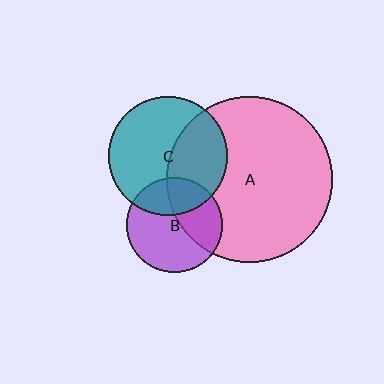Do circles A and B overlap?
Yes.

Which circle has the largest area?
Circle A (pink).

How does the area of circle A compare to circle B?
Approximately 3.0 times.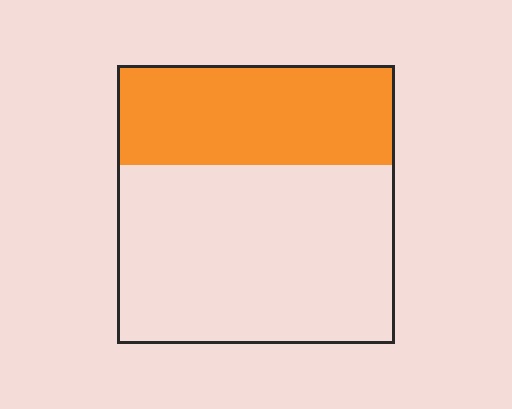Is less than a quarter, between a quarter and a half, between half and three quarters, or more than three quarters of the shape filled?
Between a quarter and a half.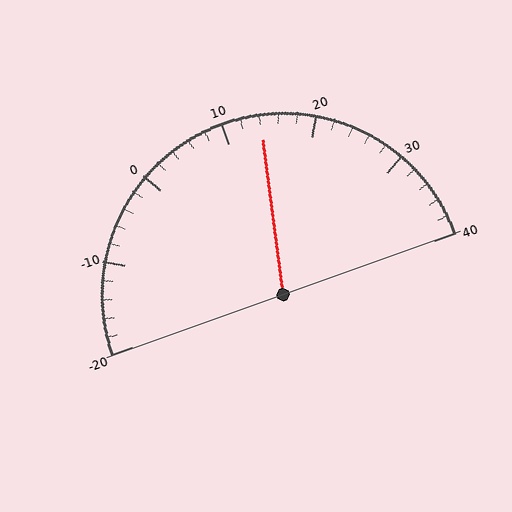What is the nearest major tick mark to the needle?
The nearest major tick mark is 10.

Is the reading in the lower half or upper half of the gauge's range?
The reading is in the upper half of the range (-20 to 40).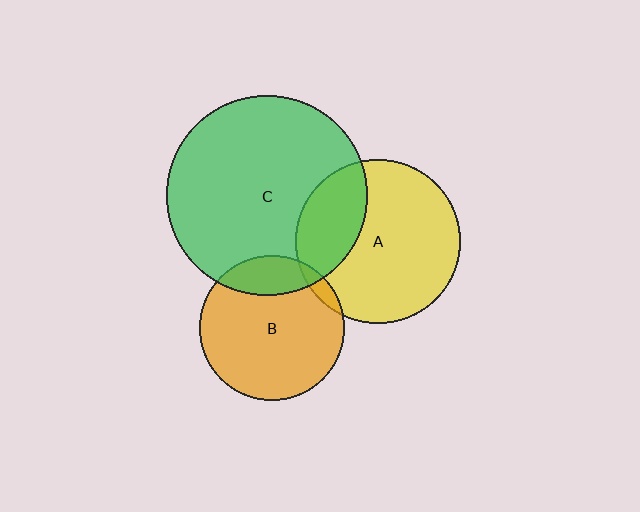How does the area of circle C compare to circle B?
Approximately 1.9 times.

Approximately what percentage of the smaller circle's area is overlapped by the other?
Approximately 5%.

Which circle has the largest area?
Circle C (green).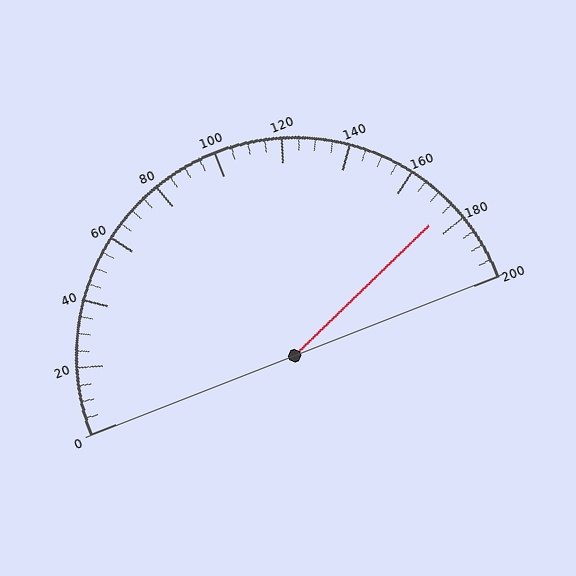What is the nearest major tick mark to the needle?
The nearest major tick mark is 180.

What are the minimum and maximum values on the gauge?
The gauge ranges from 0 to 200.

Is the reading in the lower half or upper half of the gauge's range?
The reading is in the upper half of the range (0 to 200).